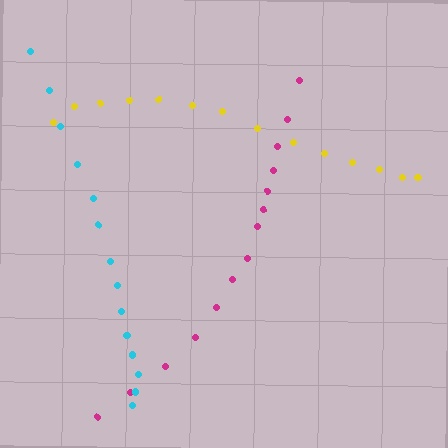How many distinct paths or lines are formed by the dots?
There are 3 distinct paths.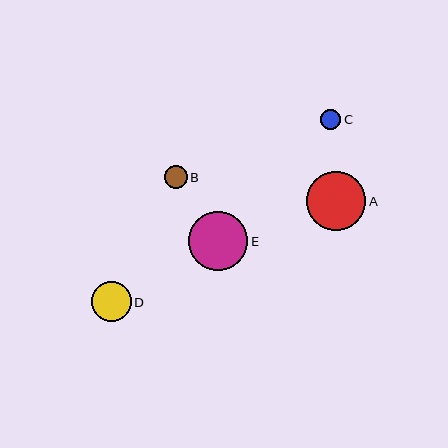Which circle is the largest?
Circle E is the largest with a size of approximately 59 pixels.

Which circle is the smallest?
Circle C is the smallest with a size of approximately 20 pixels.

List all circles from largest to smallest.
From largest to smallest: E, A, D, B, C.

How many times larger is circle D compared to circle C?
Circle D is approximately 2.0 times the size of circle C.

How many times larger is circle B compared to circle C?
Circle B is approximately 1.2 times the size of circle C.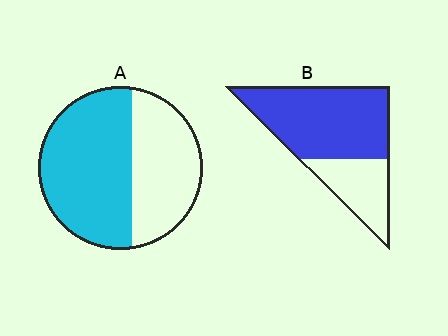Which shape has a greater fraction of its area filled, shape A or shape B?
Shape B.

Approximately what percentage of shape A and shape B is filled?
A is approximately 60% and B is approximately 70%.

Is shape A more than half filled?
Yes.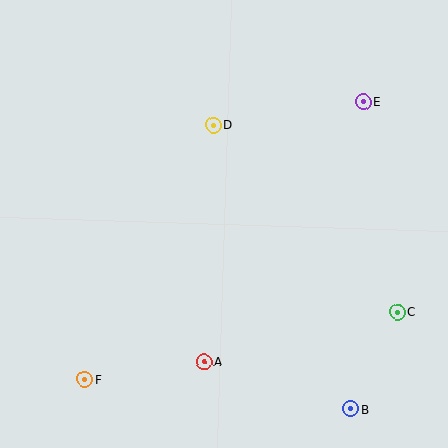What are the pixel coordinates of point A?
Point A is at (204, 362).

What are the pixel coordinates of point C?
Point C is at (398, 312).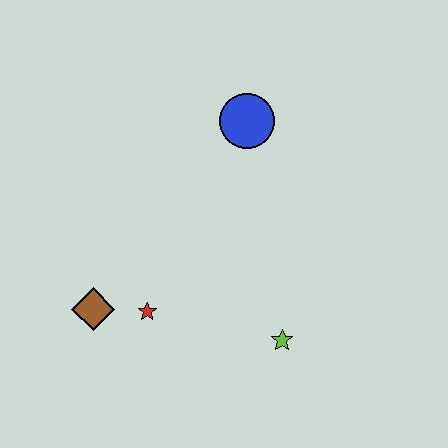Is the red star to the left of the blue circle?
Yes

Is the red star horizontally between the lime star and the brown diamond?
Yes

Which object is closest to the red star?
The brown diamond is closest to the red star.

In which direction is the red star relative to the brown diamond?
The red star is to the right of the brown diamond.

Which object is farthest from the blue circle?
The brown diamond is farthest from the blue circle.